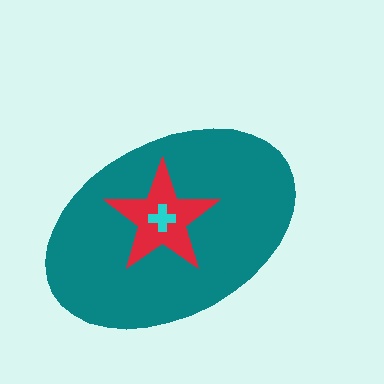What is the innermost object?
The cyan cross.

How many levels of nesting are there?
3.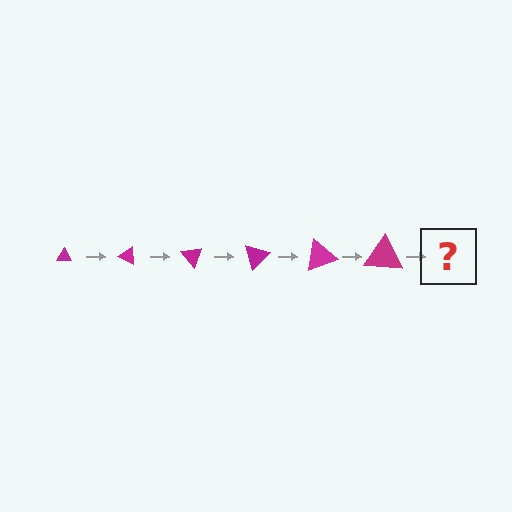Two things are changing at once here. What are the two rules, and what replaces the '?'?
The two rules are that the triangle grows larger each step and it rotates 25 degrees each step. The '?' should be a triangle, larger than the previous one and rotated 150 degrees from the start.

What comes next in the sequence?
The next element should be a triangle, larger than the previous one and rotated 150 degrees from the start.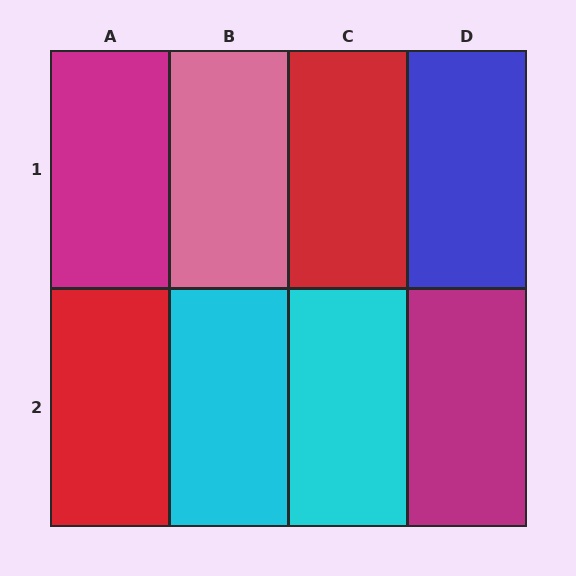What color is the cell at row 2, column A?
Red.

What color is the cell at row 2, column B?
Cyan.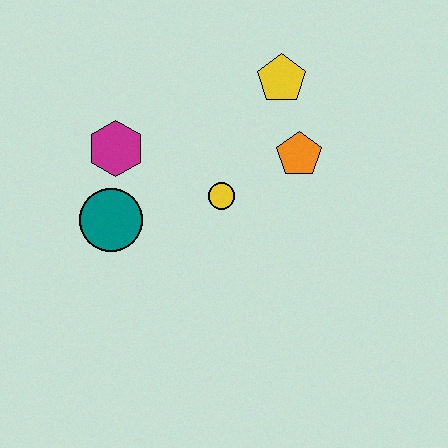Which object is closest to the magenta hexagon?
The teal circle is closest to the magenta hexagon.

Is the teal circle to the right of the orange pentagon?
No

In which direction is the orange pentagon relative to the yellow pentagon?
The orange pentagon is below the yellow pentagon.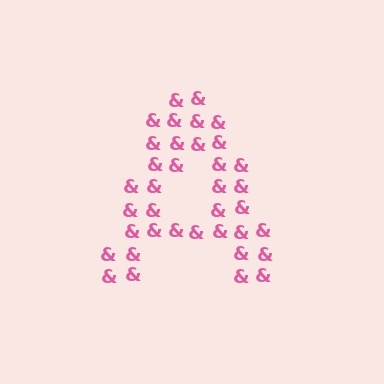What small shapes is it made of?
It is made of small ampersands.